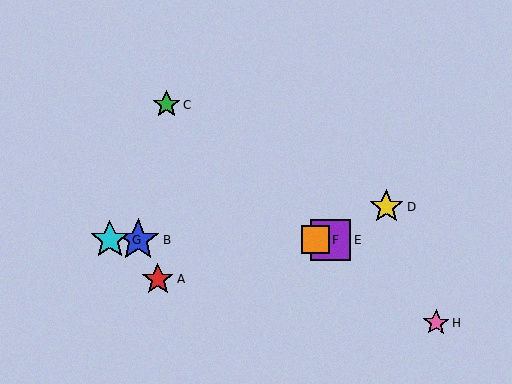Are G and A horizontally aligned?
No, G is at y≈239 and A is at y≈279.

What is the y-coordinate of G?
Object G is at y≈239.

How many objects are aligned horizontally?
4 objects (B, E, F, G) are aligned horizontally.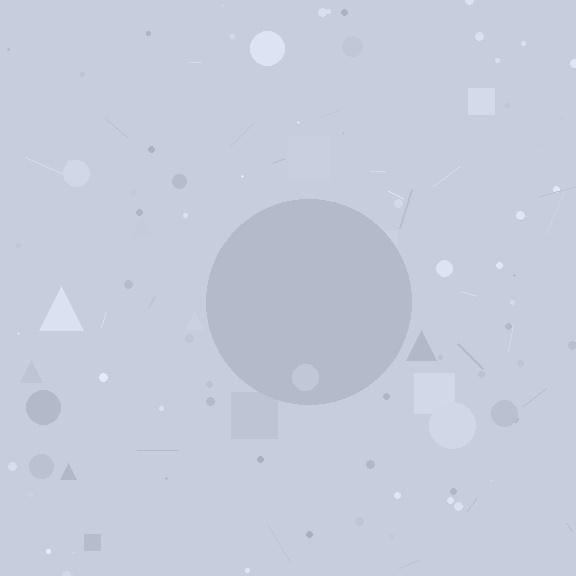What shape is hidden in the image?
A circle is hidden in the image.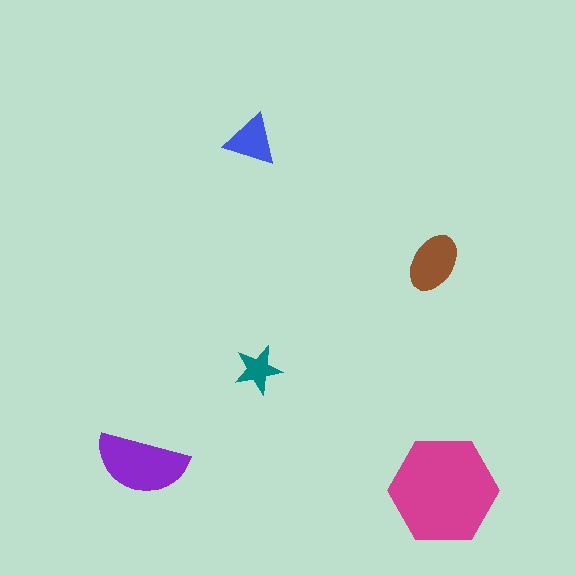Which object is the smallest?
The teal star.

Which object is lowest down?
The magenta hexagon is bottommost.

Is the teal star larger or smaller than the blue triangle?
Smaller.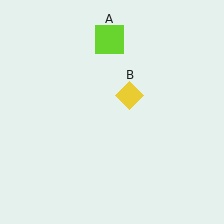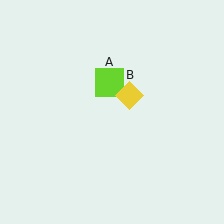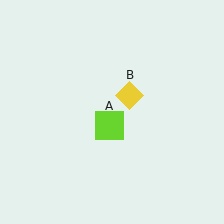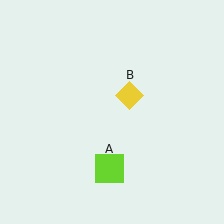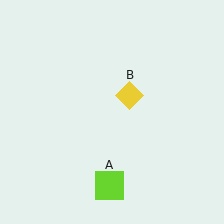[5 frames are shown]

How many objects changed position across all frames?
1 object changed position: lime square (object A).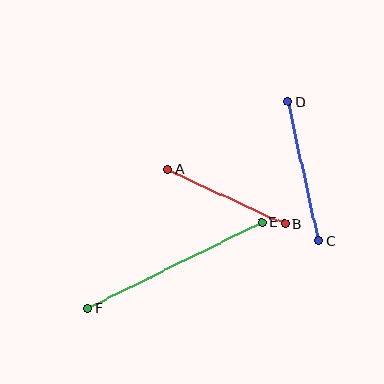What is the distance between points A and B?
The distance is approximately 130 pixels.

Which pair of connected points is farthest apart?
Points E and F are farthest apart.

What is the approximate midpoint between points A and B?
The midpoint is at approximately (226, 197) pixels.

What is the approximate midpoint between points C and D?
The midpoint is at approximately (303, 171) pixels.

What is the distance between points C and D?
The distance is approximately 142 pixels.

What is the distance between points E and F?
The distance is approximately 194 pixels.